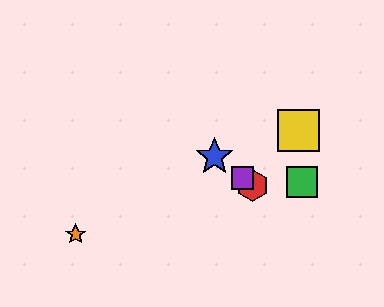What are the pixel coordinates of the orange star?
The orange star is at (76, 234).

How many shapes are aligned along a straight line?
3 shapes (the red hexagon, the blue star, the purple square) are aligned along a straight line.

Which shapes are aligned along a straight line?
The red hexagon, the blue star, the purple square are aligned along a straight line.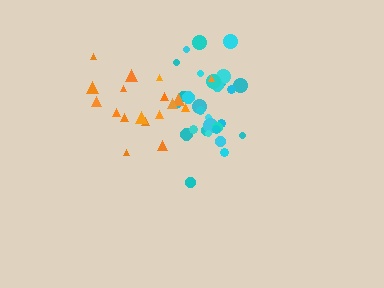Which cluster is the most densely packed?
Cyan.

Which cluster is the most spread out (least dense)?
Orange.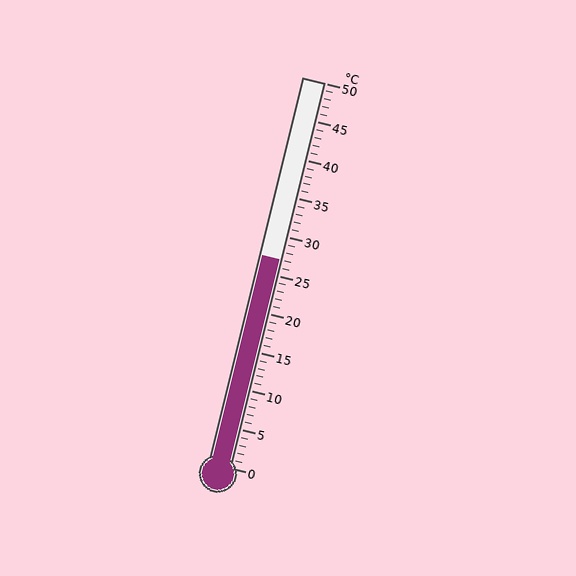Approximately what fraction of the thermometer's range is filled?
The thermometer is filled to approximately 55% of its range.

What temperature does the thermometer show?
The thermometer shows approximately 27°C.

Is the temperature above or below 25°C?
The temperature is above 25°C.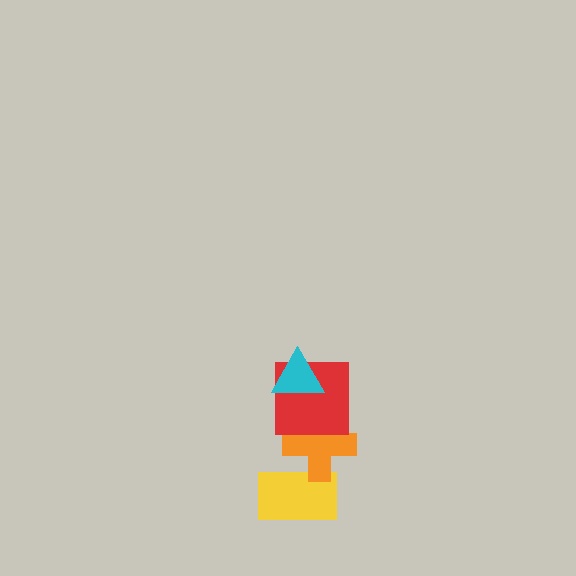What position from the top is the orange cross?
The orange cross is 3rd from the top.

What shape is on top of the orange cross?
The red square is on top of the orange cross.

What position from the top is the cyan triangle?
The cyan triangle is 1st from the top.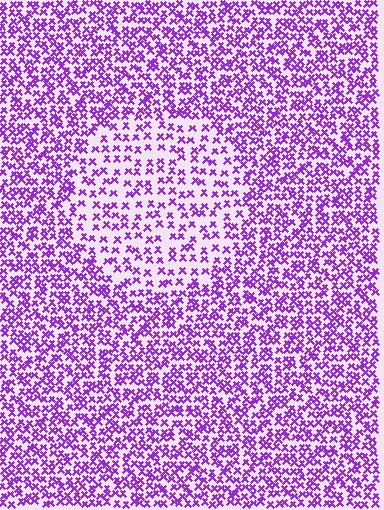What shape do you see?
I see a circle.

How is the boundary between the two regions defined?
The boundary is defined by a change in element density (approximately 1.9x ratio). All elements are the same color, size, and shape.